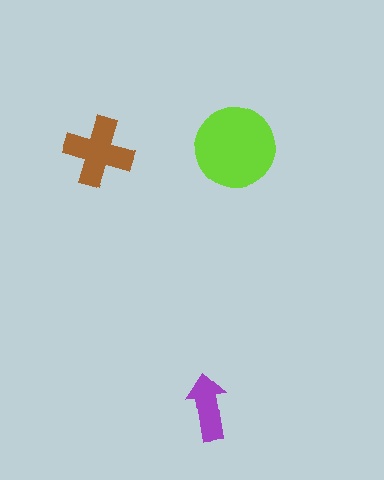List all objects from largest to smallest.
The lime circle, the brown cross, the purple arrow.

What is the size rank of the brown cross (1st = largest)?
2nd.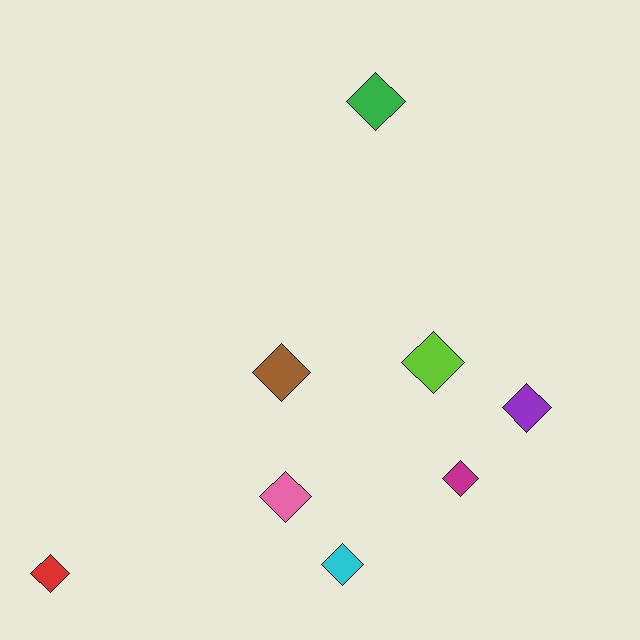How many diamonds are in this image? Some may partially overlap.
There are 8 diamonds.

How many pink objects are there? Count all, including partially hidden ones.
There is 1 pink object.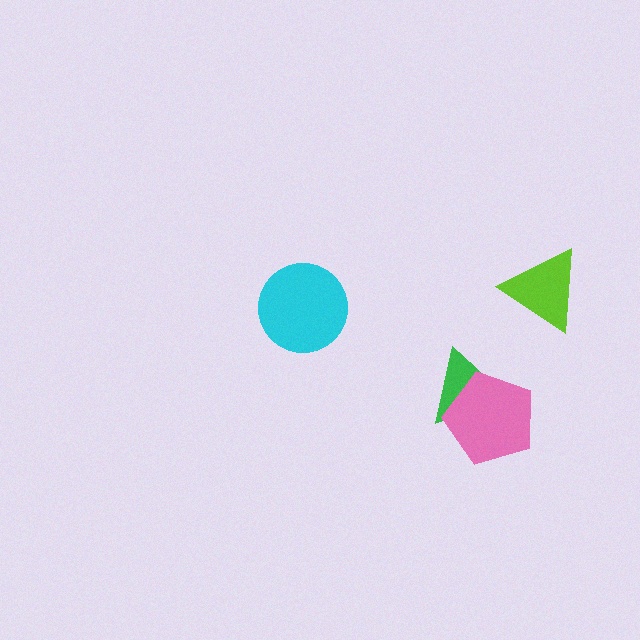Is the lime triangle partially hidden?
No, no other shape covers it.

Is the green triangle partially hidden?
Yes, it is partially covered by another shape.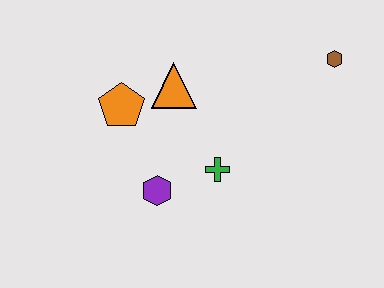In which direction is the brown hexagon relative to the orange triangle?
The brown hexagon is to the right of the orange triangle.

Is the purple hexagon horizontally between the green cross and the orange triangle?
No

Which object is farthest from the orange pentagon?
The brown hexagon is farthest from the orange pentagon.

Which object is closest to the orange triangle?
The orange pentagon is closest to the orange triangle.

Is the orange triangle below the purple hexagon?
No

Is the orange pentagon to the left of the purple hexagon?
Yes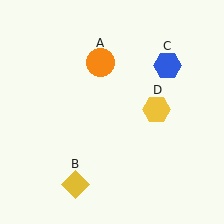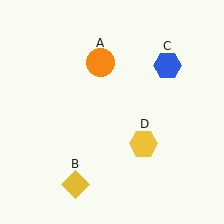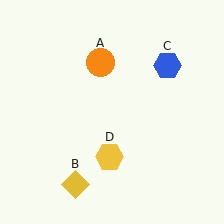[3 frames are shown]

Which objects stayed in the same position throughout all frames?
Orange circle (object A) and yellow diamond (object B) and blue hexagon (object C) remained stationary.